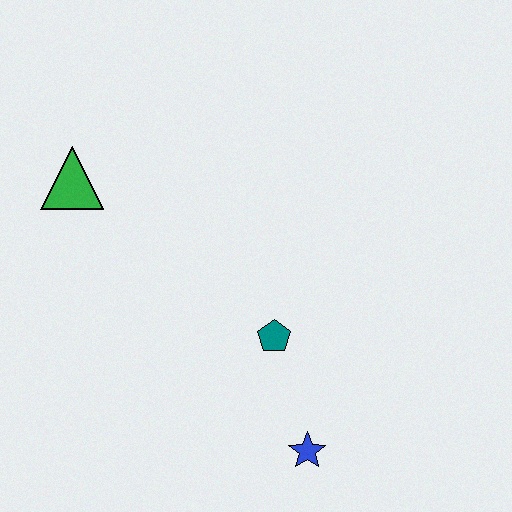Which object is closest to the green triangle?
The teal pentagon is closest to the green triangle.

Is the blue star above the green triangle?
No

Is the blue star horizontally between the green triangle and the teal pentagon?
No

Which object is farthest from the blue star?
The green triangle is farthest from the blue star.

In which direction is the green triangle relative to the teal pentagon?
The green triangle is to the left of the teal pentagon.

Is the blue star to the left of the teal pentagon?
No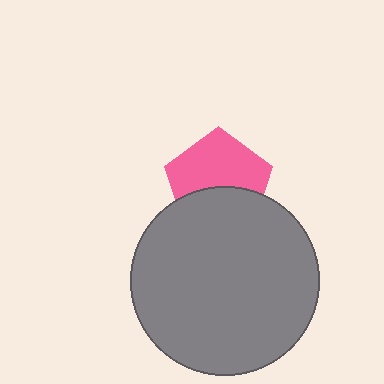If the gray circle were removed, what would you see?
You would see the complete pink pentagon.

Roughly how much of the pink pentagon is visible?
About half of it is visible (roughly 59%).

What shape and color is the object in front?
The object in front is a gray circle.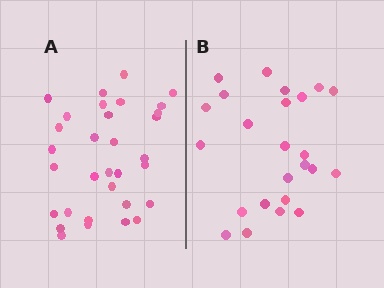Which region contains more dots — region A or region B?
Region A (the left region) has more dots.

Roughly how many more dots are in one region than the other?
Region A has roughly 8 or so more dots than region B.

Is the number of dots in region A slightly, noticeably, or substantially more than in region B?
Region A has noticeably more, but not dramatically so. The ratio is roughly 1.3 to 1.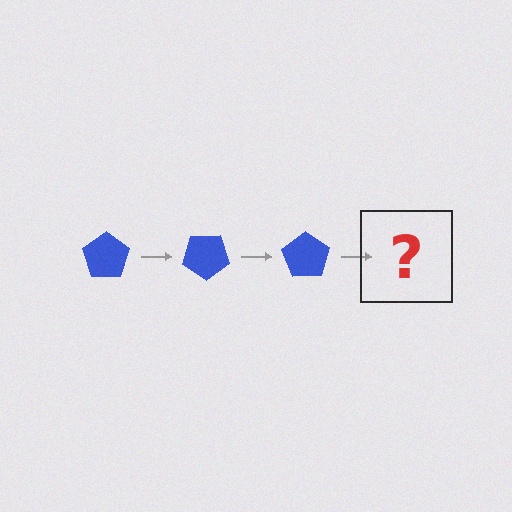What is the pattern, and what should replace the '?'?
The pattern is that the pentagon rotates 35 degrees each step. The '?' should be a blue pentagon rotated 105 degrees.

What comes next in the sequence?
The next element should be a blue pentagon rotated 105 degrees.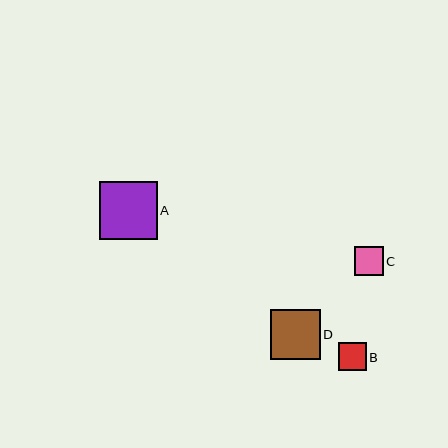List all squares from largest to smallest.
From largest to smallest: A, D, C, B.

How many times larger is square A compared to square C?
Square A is approximately 2.0 times the size of square C.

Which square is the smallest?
Square B is the smallest with a size of approximately 27 pixels.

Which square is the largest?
Square A is the largest with a size of approximately 58 pixels.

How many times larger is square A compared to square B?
Square A is approximately 2.1 times the size of square B.